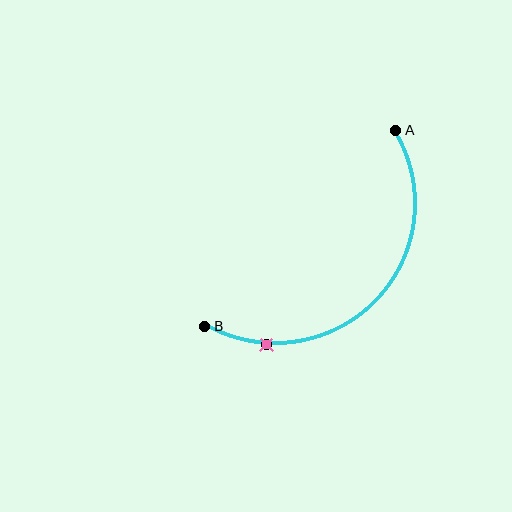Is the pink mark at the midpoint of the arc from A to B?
No. The pink mark lies on the arc but is closer to endpoint B. The arc midpoint would be at the point on the curve equidistant along the arc from both A and B.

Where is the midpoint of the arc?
The arc midpoint is the point on the curve farthest from the straight line joining A and B. It sits below and to the right of that line.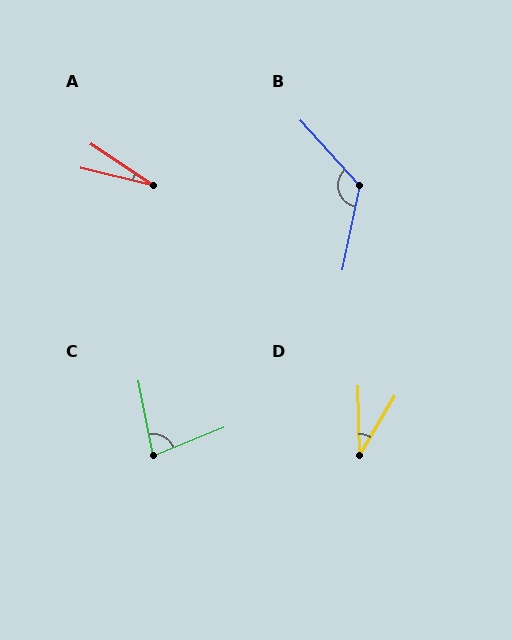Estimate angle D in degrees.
Approximately 32 degrees.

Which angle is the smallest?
A, at approximately 20 degrees.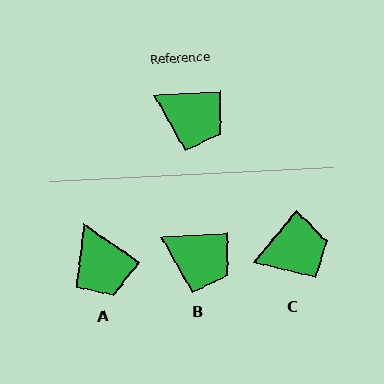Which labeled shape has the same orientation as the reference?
B.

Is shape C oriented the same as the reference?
No, it is off by about 47 degrees.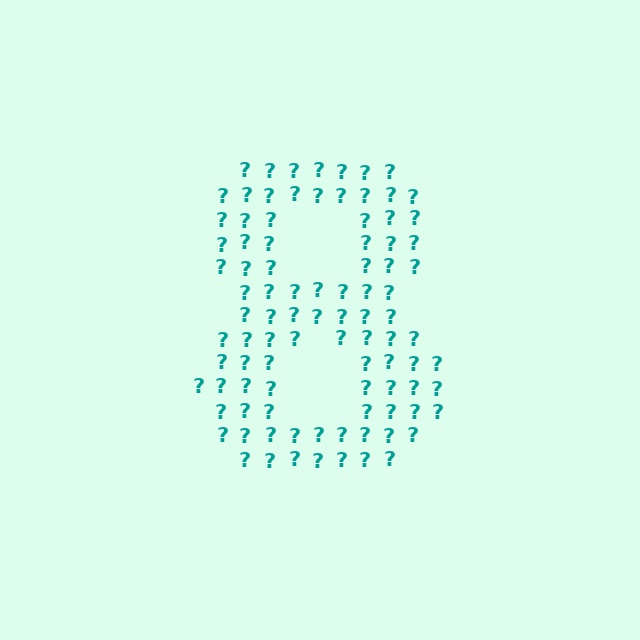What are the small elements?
The small elements are question marks.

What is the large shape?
The large shape is the digit 8.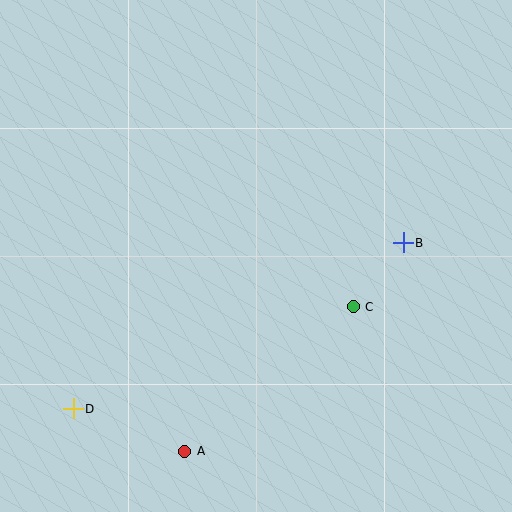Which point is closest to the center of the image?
Point C at (353, 307) is closest to the center.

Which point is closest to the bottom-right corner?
Point C is closest to the bottom-right corner.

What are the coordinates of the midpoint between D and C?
The midpoint between D and C is at (213, 358).